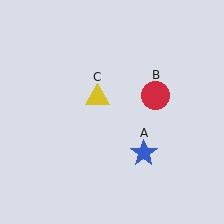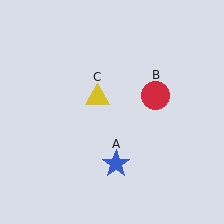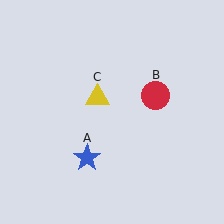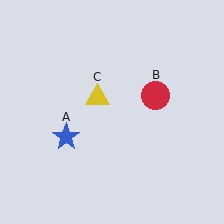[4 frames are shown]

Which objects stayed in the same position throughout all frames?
Red circle (object B) and yellow triangle (object C) remained stationary.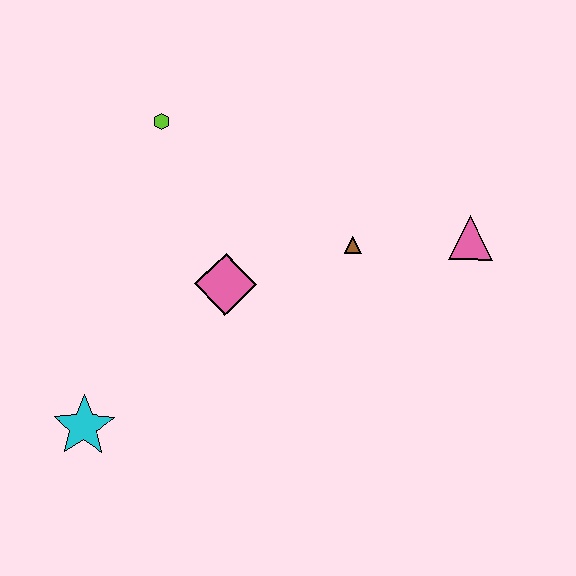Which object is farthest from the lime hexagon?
The pink triangle is farthest from the lime hexagon.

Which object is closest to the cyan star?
The pink diamond is closest to the cyan star.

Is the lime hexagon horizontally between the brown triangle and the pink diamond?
No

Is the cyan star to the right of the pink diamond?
No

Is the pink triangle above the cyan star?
Yes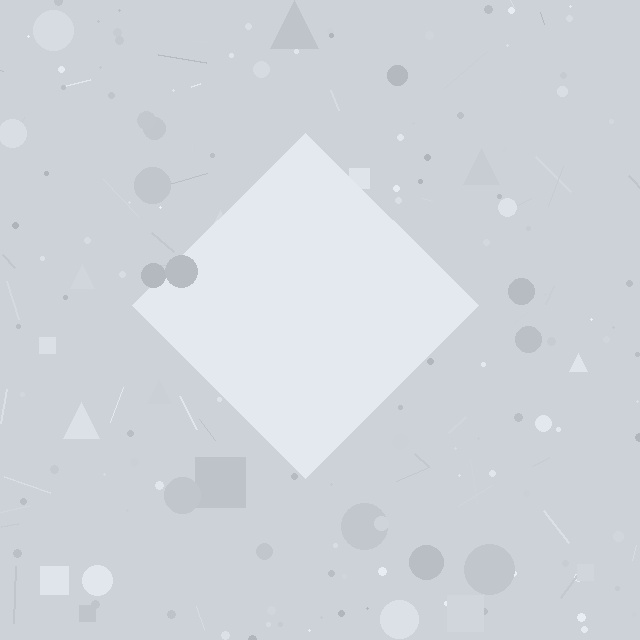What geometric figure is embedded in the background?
A diamond is embedded in the background.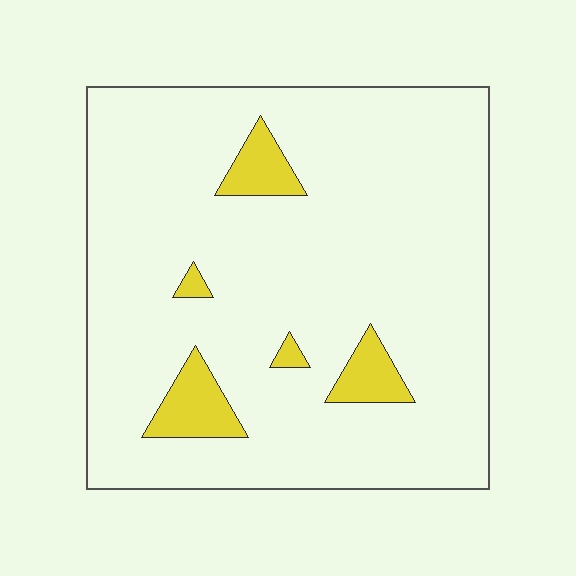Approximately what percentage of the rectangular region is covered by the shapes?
Approximately 10%.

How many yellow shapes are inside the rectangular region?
5.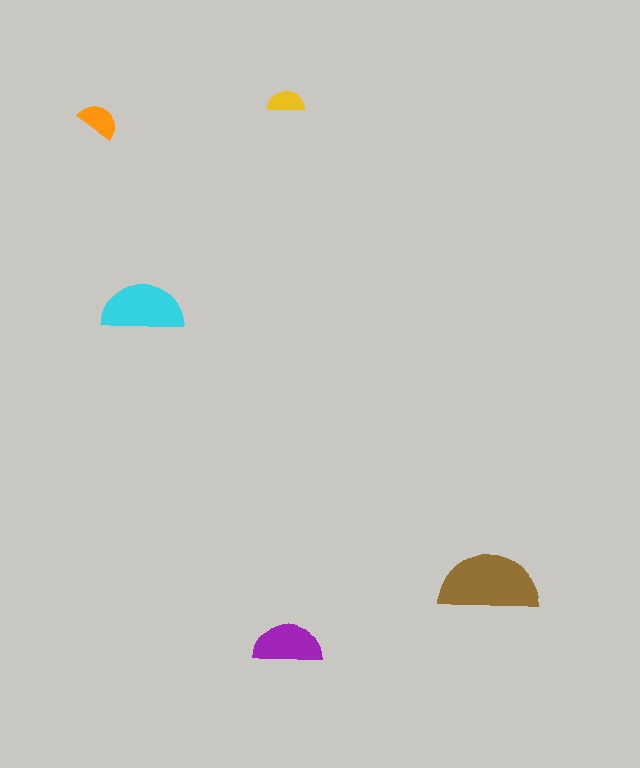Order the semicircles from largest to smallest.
the brown one, the cyan one, the purple one, the orange one, the yellow one.